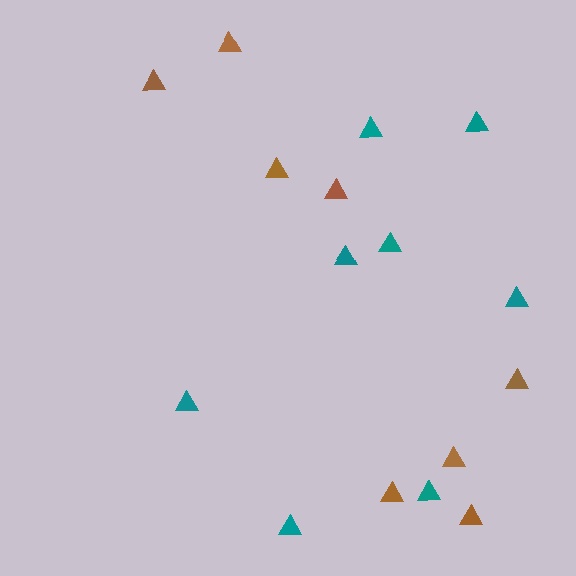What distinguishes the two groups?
There are 2 groups: one group of teal triangles (8) and one group of brown triangles (8).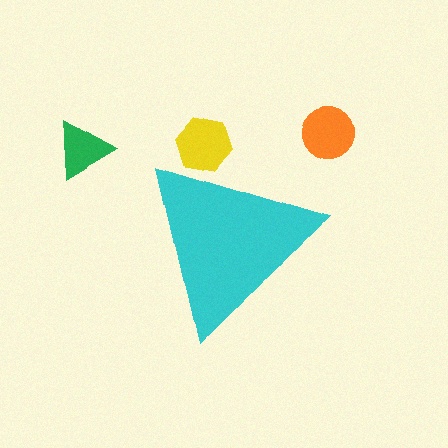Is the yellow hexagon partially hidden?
Yes, the yellow hexagon is partially hidden behind the cyan triangle.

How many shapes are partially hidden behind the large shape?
1 shape is partially hidden.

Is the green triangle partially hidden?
No, the green triangle is fully visible.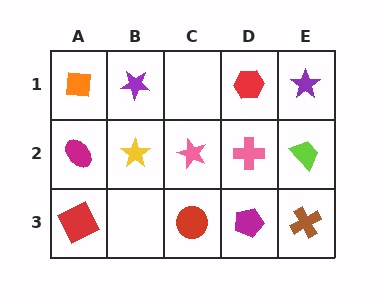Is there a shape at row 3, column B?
No, that cell is empty.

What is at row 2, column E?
A lime trapezoid.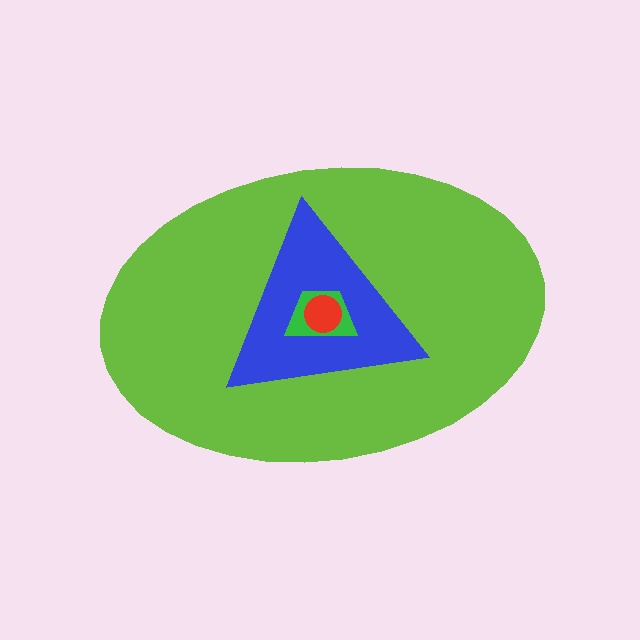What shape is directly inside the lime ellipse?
The blue triangle.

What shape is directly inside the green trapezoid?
The red circle.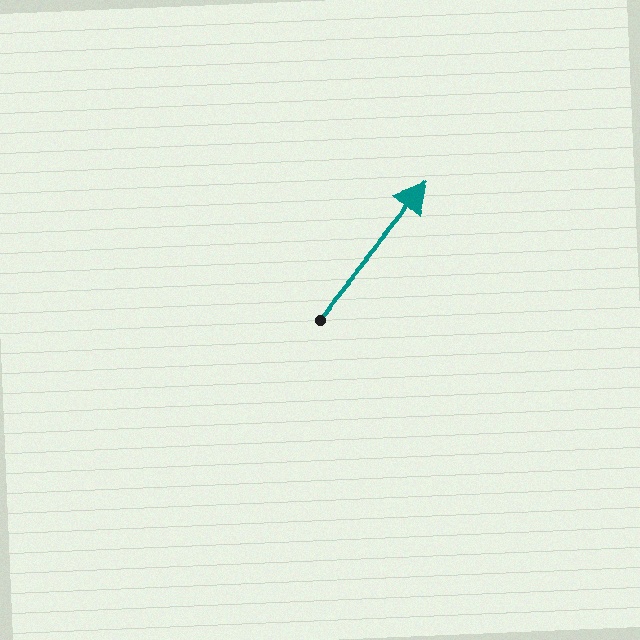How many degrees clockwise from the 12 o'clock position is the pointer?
Approximately 39 degrees.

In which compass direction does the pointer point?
Northeast.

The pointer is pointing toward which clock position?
Roughly 1 o'clock.